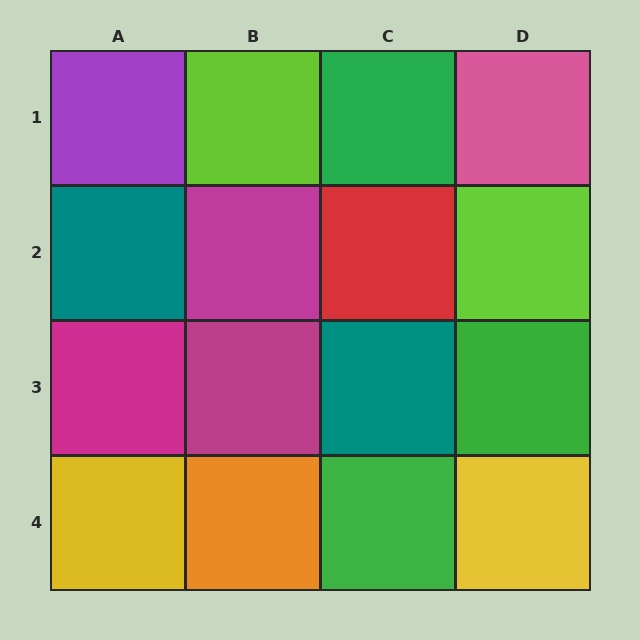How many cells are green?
3 cells are green.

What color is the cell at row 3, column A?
Magenta.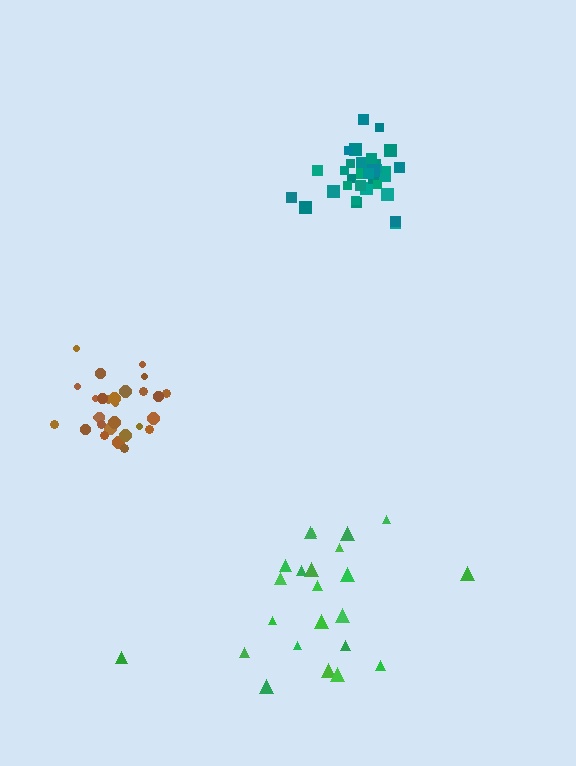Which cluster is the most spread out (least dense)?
Green.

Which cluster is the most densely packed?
Teal.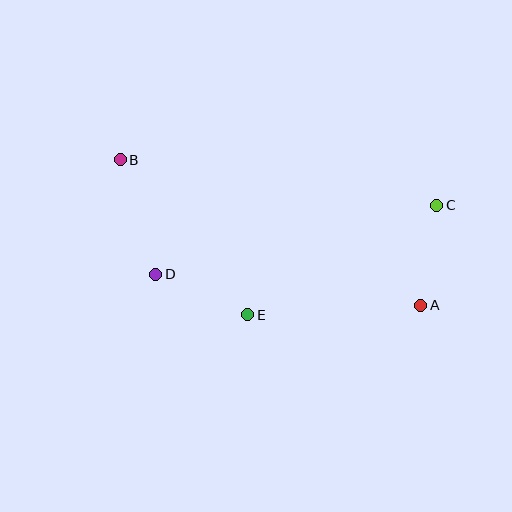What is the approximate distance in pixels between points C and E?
The distance between C and E is approximately 218 pixels.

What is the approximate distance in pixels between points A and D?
The distance between A and D is approximately 267 pixels.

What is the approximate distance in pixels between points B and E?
The distance between B and E is approximately 201 pixels.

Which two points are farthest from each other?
Points A and B are farthest from each other.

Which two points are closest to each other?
Points D and E are closest to each other.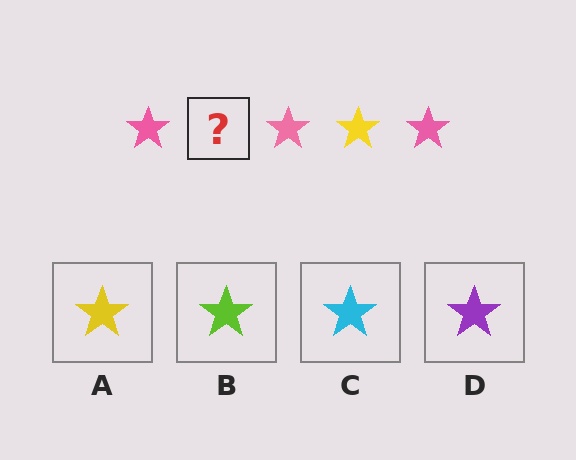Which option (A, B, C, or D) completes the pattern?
A.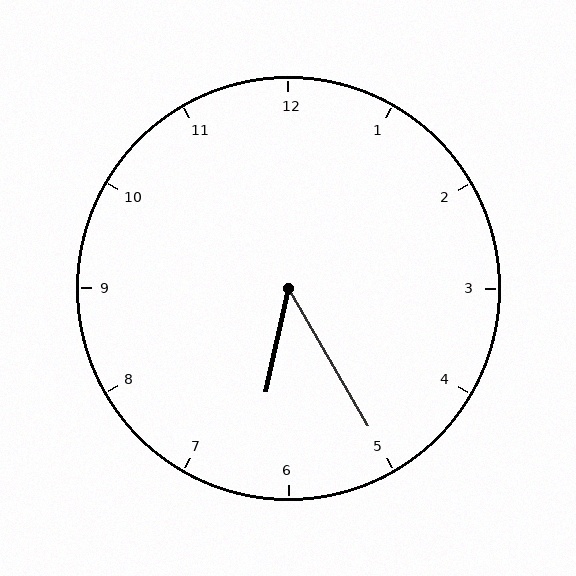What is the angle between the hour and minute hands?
Approximately 42 degrees.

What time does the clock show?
6:25.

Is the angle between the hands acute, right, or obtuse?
It is acute.